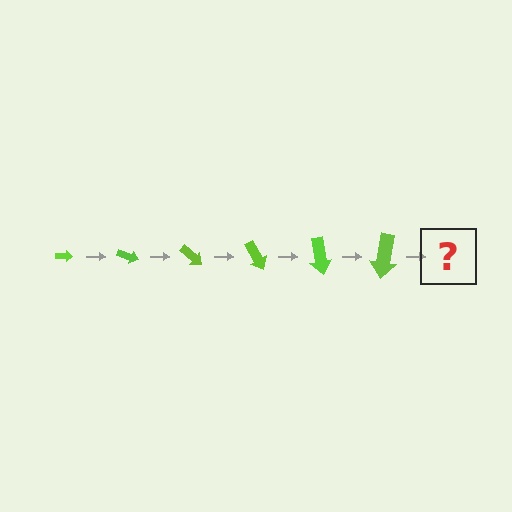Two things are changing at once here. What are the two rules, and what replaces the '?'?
The two rules are that the arrow grows larger each step and it rotates 20 degrees each step. The '?' should be an arrow, larger than the previous one and rotated 120 degrees from the start.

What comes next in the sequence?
The next element should be an arrow, larger than the previous one and rotated 120 degrees from the start.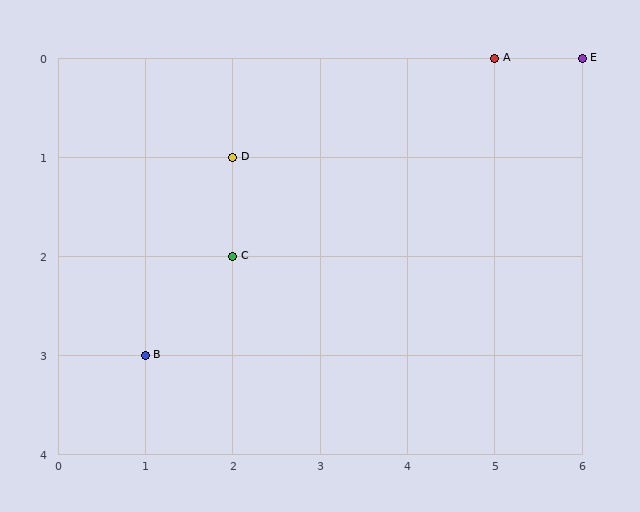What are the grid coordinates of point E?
Point E is at grid coordinates (6, 0).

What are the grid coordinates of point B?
Point B is at grid coordinates (1, 3).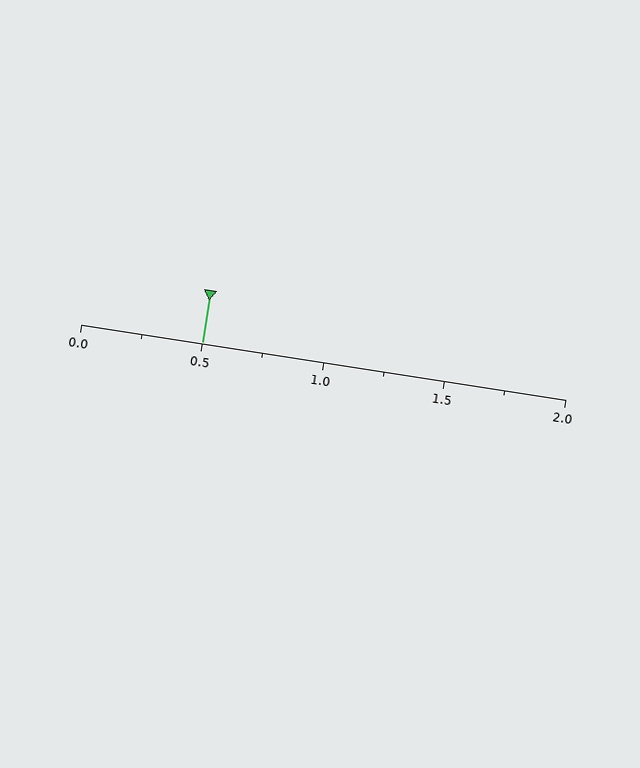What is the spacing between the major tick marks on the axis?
The major ticks are spaced 0.5 apart.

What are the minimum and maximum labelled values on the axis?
The axis runs from 0.0 to 2.0.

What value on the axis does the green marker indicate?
The marker indicates approximately 0.5.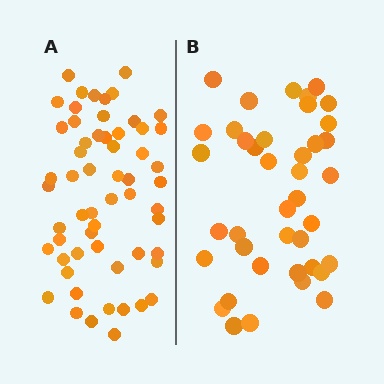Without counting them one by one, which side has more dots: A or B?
Region A (the left region) has more dots.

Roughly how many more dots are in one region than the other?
Region A has approximately 20 more dots than region B.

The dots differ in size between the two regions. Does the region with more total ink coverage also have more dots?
No. Region B has more total ink coverage because its dots are larger, but region A actually contains more individual dots. Total area can be misleading — the number of items is what matters here.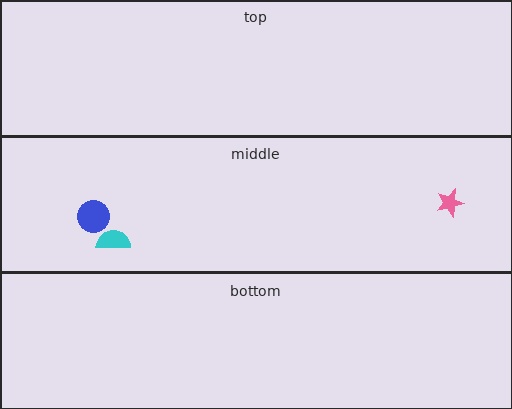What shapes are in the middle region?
The cyan semicircle, the blue circle, the pink star.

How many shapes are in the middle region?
3.